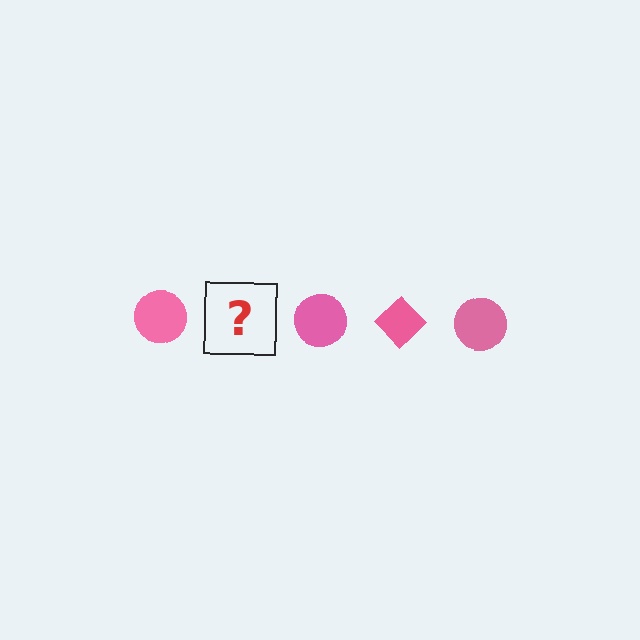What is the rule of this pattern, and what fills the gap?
The rule is that the pattern cycles through circle, diamond shapes in pink. The gap should be filled with a pink diamond.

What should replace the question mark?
The question mark should be replaced with a pink diamond.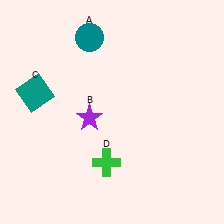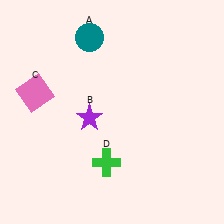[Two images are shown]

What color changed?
The square (C) changed from teal in Image 1 to pink in Image 2.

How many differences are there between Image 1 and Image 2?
There is 1 difference between the two images.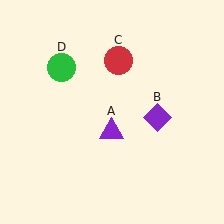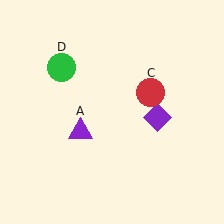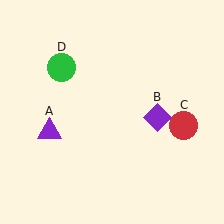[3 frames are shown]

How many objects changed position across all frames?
2 objects changed position: purple triangle (object A), red circle (object C).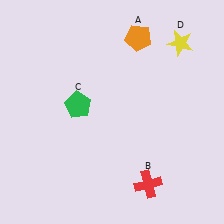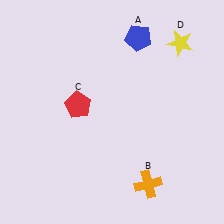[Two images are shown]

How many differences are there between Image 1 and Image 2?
There are 3 differences between the two images.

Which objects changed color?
A changed from orange to blue. B changed from red to orange. C changed from green to red.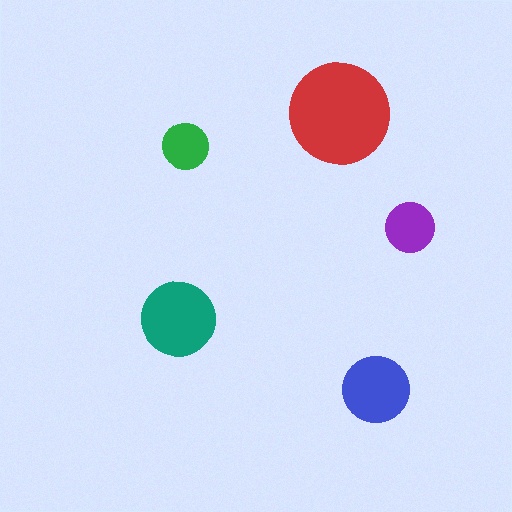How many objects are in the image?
There are 5 objects in the image.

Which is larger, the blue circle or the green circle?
The blue one.